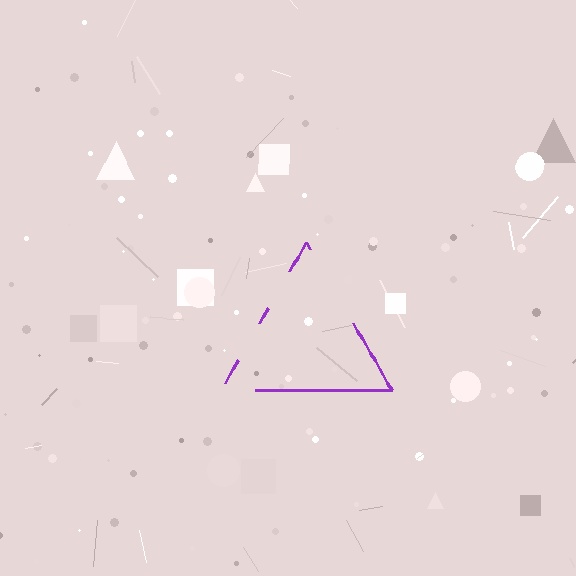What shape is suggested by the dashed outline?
The dashed outline suggests a triangle.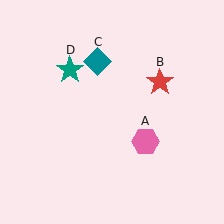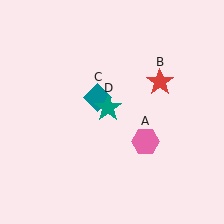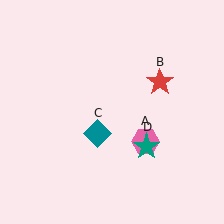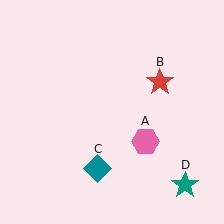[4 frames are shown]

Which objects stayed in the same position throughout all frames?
Pink hexagon (object A) and red star (object B) remained stationary.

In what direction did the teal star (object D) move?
The teal star (object D) moved down and to the right.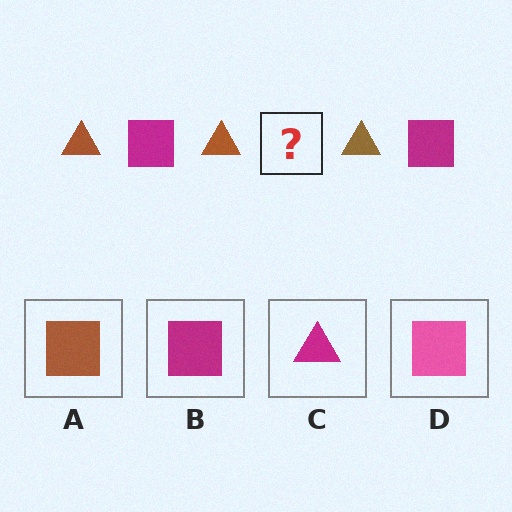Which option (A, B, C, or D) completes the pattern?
B.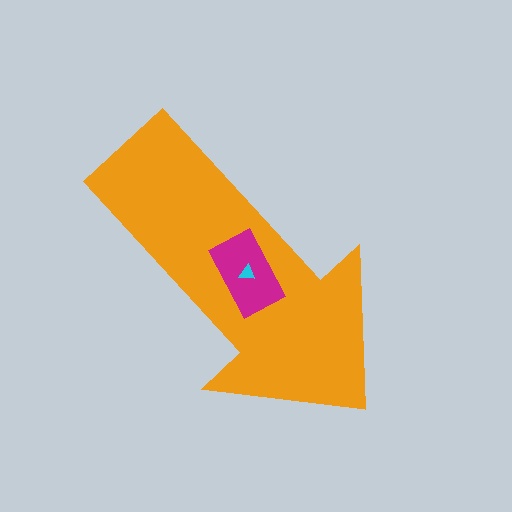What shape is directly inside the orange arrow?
The magenta rectangle.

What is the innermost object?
The cyan triangle.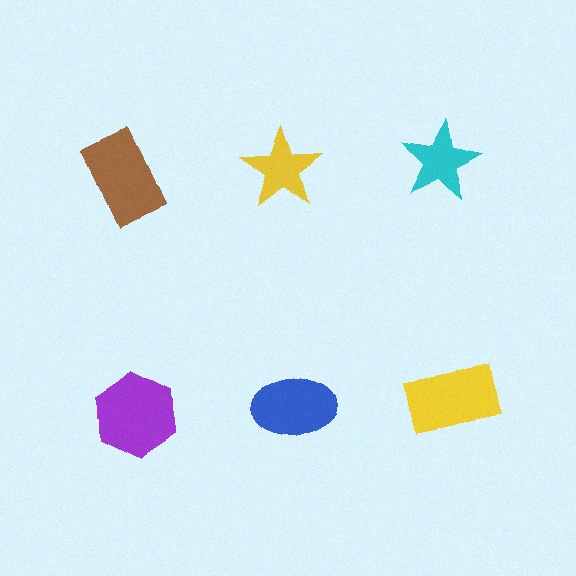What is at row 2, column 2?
A blue ellipse.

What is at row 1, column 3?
A cyan star.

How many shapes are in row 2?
3 shapes.